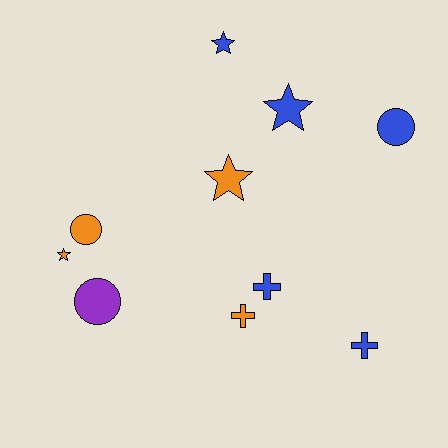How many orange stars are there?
There are 2 orange stars.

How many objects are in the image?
There are 10 objects.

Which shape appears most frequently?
Star, with 4 objects.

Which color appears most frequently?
Blue, with 5 objects.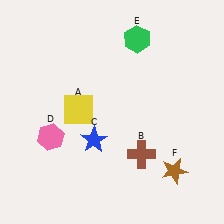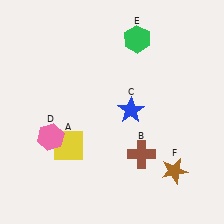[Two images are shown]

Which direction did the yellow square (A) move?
The yellow square (A) moved down.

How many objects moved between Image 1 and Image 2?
2 objects moved between the two images.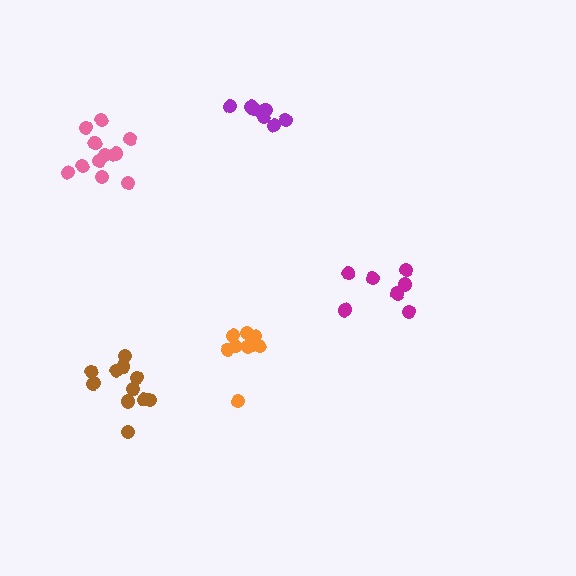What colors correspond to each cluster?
The clusters are colored: purple, orange, pink, magenta, brown.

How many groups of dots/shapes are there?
There are 5 groups.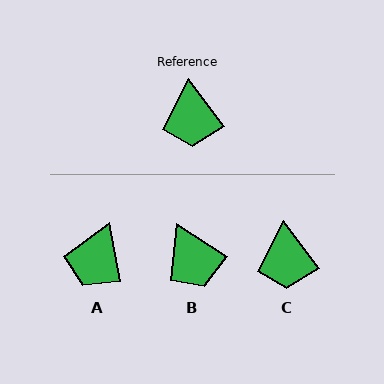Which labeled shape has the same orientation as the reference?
C.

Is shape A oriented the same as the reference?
No, it is off by about 26 degrees.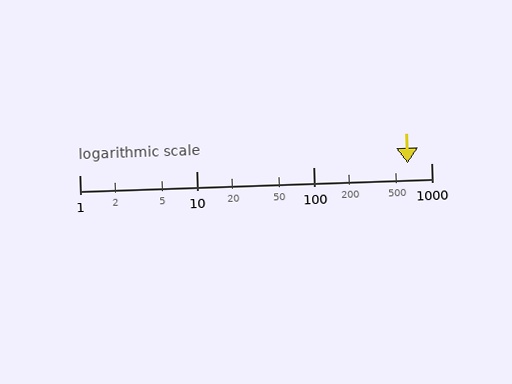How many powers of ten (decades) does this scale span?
The scale spans 3 decades, from 1 to 1000.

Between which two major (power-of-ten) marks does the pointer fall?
The pointer is between 100 and 1000.